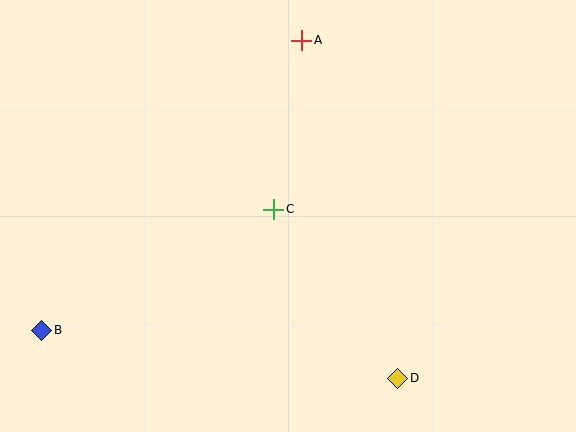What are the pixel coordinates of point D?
Point D is at (398, 378).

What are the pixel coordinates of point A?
Point A is at (302, 40).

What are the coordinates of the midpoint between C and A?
The midpoint between C and A is at (288, 125).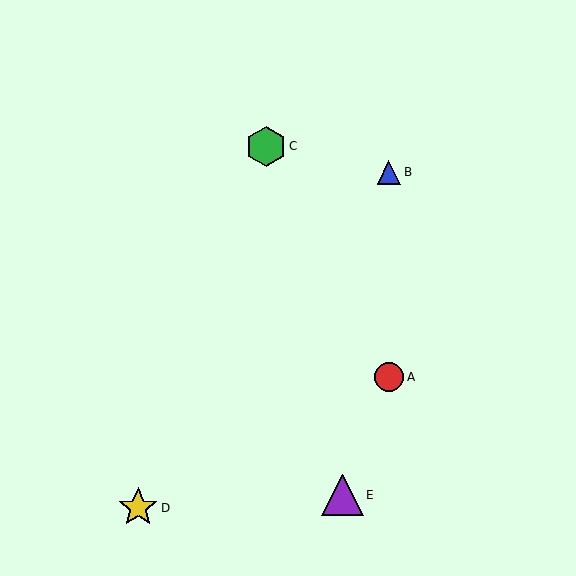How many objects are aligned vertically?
2 objects (A, B) are aligned vertically.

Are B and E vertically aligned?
No, B is at x≈389 and E is at x≈342.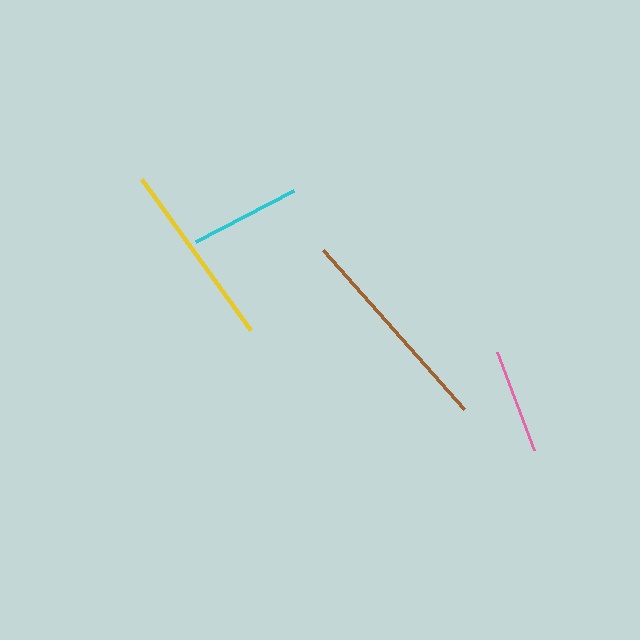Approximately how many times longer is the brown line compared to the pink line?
The brown line is approximately 2.0 times the length of the pink line.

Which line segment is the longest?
The brown line is the longest at approximately 212 pixels.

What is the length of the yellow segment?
The yellow segment is approximately 186 pixels long.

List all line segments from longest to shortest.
From longest to shortest: brown, yellow, cyan, pink.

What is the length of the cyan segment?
The cyan segment is approximately 111 pixels long.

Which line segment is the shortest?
The pink line is the shortest at approximately 105 pixels.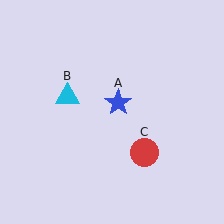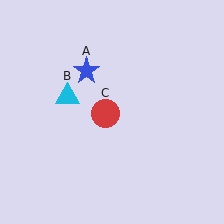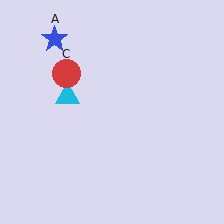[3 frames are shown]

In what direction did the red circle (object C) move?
The red circle (object C) moved up and to the left.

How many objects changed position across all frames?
2 objects changed position: blue star (object A), red circle (object C).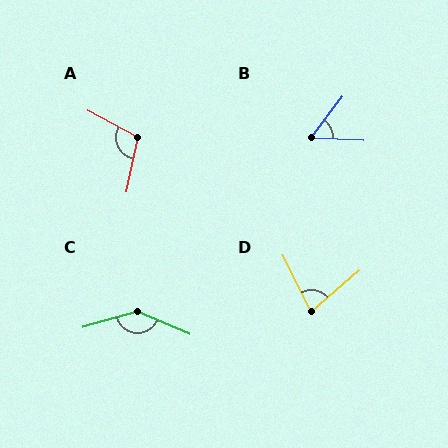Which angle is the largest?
C, at approximately 141 degrees.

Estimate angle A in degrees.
Approximately 106 degrees.